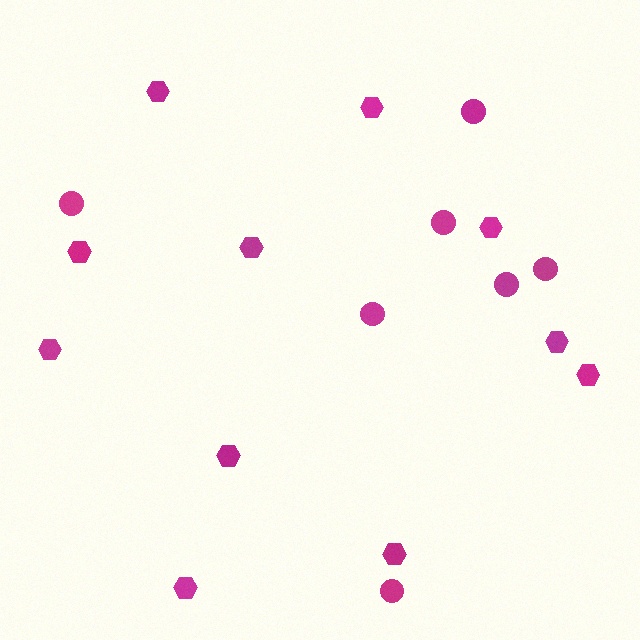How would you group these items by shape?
There are 2 groups: one group of circles (7) and one group of hexagons (11).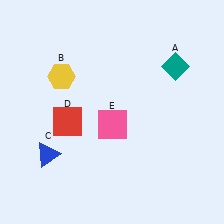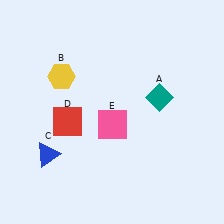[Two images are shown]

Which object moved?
The teal diamond (A) moved down.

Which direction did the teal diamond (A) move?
The teal diamond (A) moved down.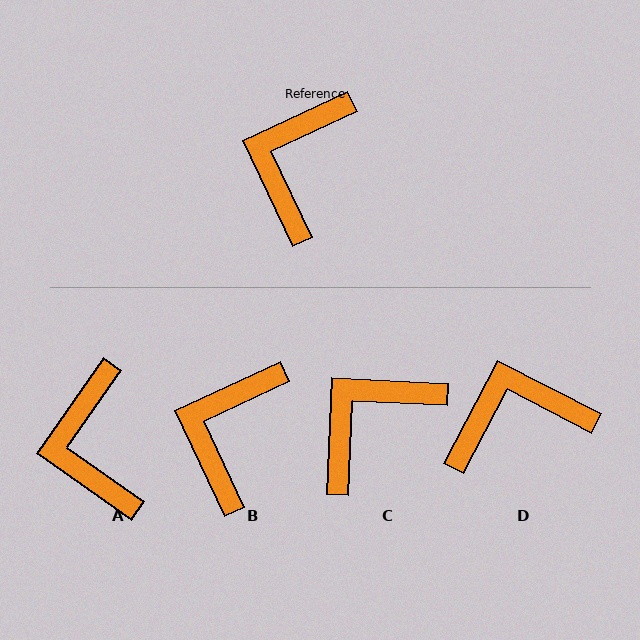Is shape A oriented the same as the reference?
No, it is off by about 30 degrees.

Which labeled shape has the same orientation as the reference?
B.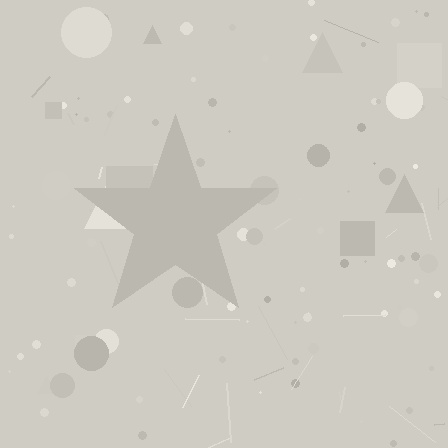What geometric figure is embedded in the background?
A star is embedded in the background.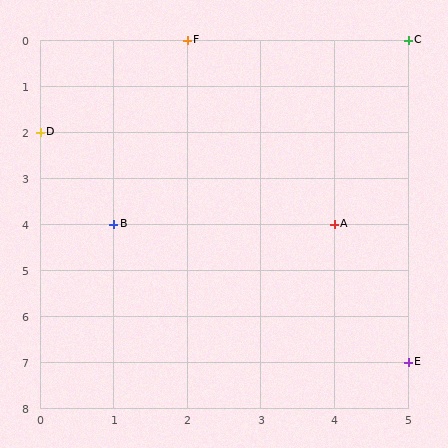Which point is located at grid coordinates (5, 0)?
Point C is at (5, 0).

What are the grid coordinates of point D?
Point D is at grid coordinates (0, 2).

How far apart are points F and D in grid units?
Points F and D are 2 columns and 2 rows apart (about 2.8 grid units diagonally).